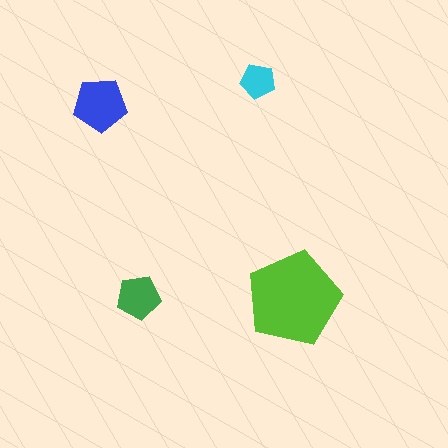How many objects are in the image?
There are 4 objects in the image.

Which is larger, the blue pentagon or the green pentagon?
The blue one.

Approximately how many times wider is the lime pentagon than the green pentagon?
About 2 times wider.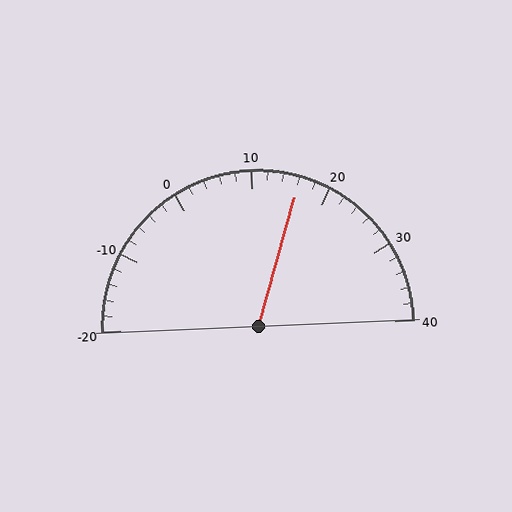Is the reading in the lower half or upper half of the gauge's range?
The reading is in the upper half of the range (-20 to 40).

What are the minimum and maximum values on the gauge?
The gauge ranges from -20 to 40.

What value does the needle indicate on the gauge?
The needle indicates approximately 16.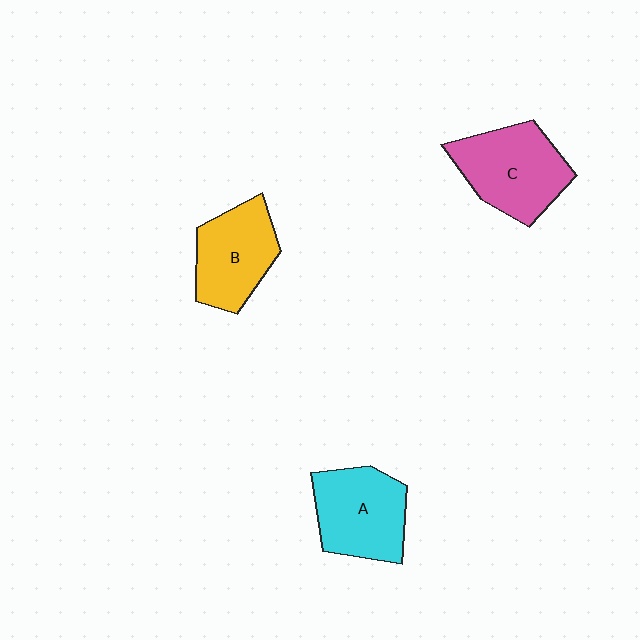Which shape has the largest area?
Shape C (pink).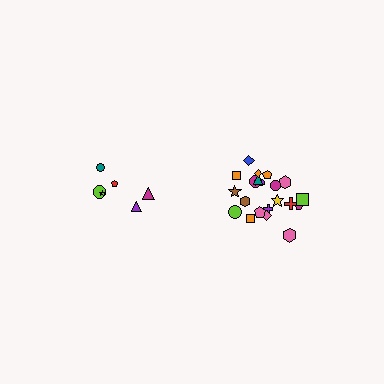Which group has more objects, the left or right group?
The right group.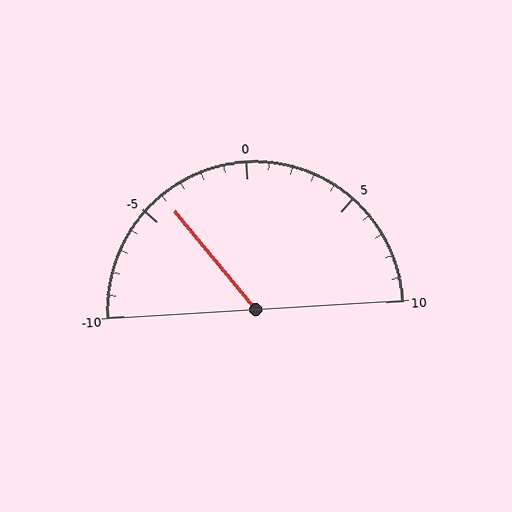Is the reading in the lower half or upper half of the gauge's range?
The reading is in the lower half of the range (-10 to 10).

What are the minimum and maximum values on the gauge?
The gauge ranges from -10 to 10.